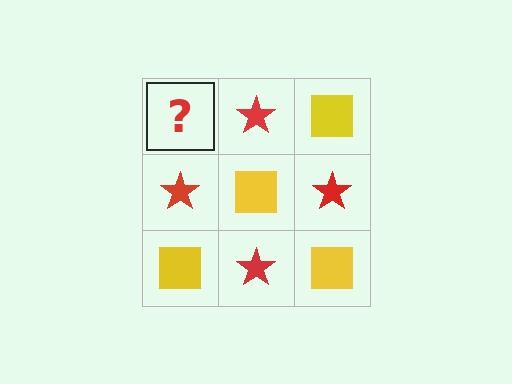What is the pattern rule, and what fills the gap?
The rule is that it alternates yellow square and red star in a checkerboard pattern. The gap should be filled with a yellow square.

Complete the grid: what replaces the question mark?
The question mark should be replaced with a yellow square.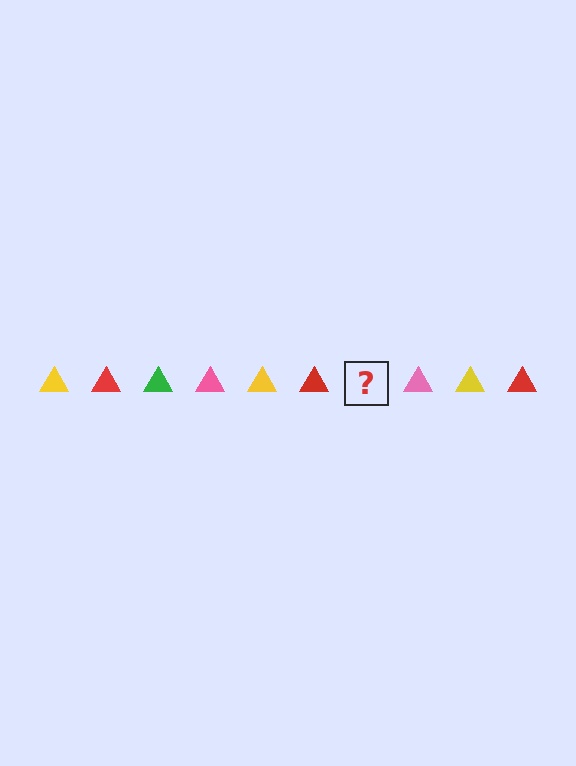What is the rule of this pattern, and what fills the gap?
The rule is that the pattern cycles through yellow, red, green, pink triangles. The gap should be filled with a green triangle.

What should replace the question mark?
The question mark should be replaced with a green triangle.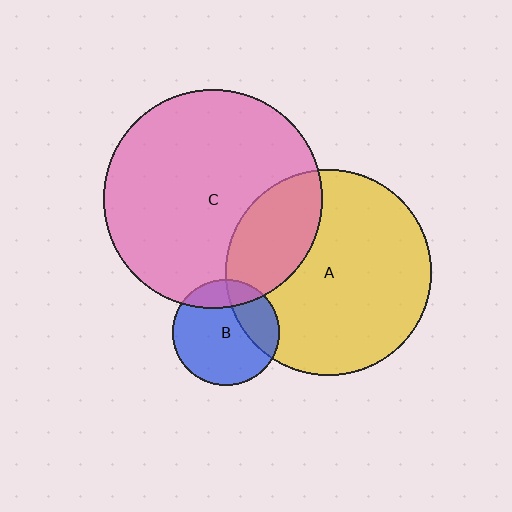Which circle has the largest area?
Circle C (pink).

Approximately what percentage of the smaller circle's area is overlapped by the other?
Approximately 25%.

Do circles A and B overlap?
Yes.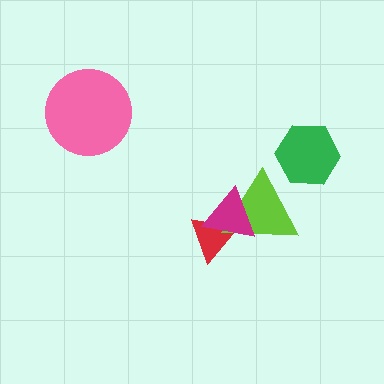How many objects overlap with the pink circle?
0 objects overlap with the pink circle.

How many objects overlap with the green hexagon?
0 objects overlap with the green hexagon.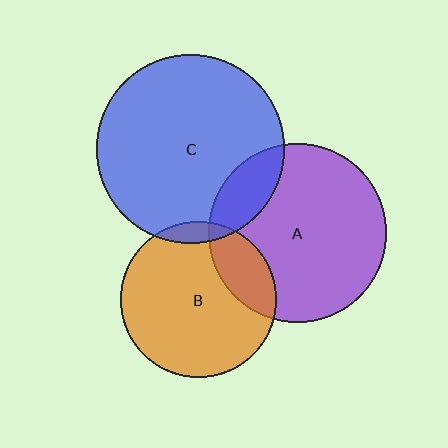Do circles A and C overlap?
Yes.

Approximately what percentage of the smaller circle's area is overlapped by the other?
Approximately 15%.